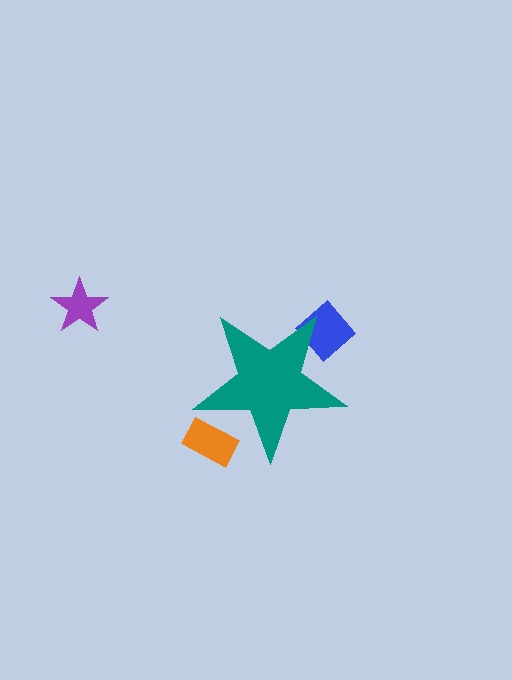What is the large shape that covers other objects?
A teal star.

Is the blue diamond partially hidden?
Yes, the blue diamond is partially hidden behind the teal star.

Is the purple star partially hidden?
No, the purple star is fully visible.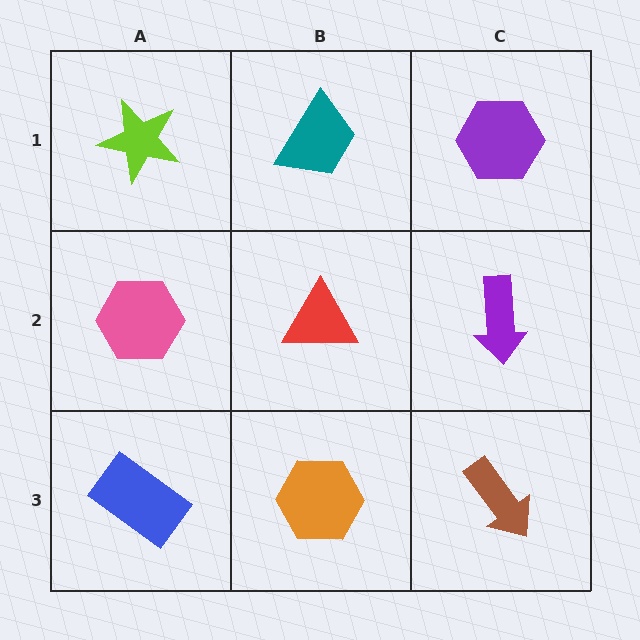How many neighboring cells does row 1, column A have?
2.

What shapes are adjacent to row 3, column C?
A purple arrow (row 2, column C), an orange hexagon (row 3, column B).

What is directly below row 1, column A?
A pink hexagon.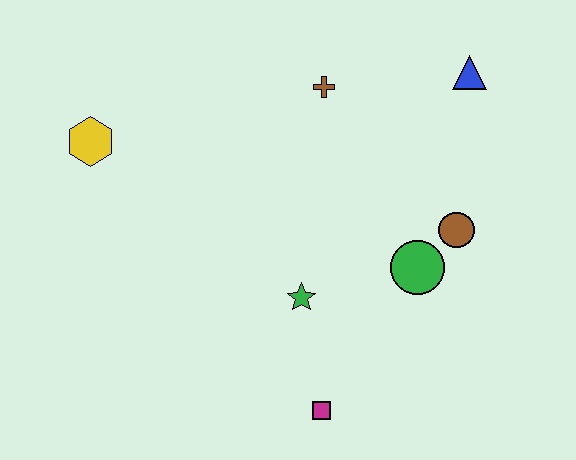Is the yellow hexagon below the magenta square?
No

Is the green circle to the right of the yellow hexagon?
Yes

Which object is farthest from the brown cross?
The magenta square is farthest from the brown cross.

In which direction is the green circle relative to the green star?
The green circle is to the right of the green star.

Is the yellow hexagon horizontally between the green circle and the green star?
No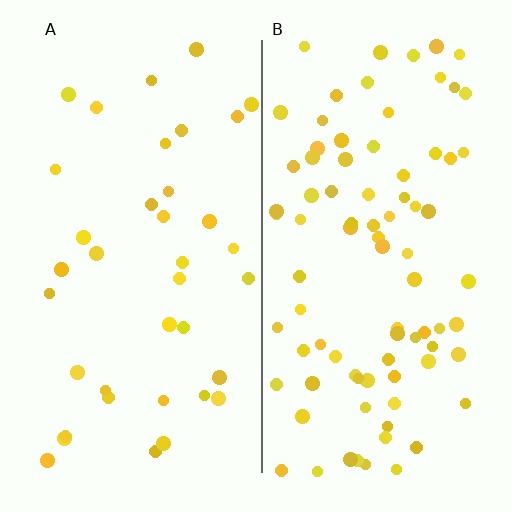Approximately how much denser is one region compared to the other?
Approximately 2.3× — region B over region A.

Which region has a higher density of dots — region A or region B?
B (the right).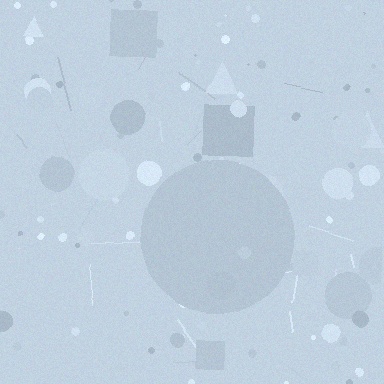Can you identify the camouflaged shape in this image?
The camouflaged shape is a circle.